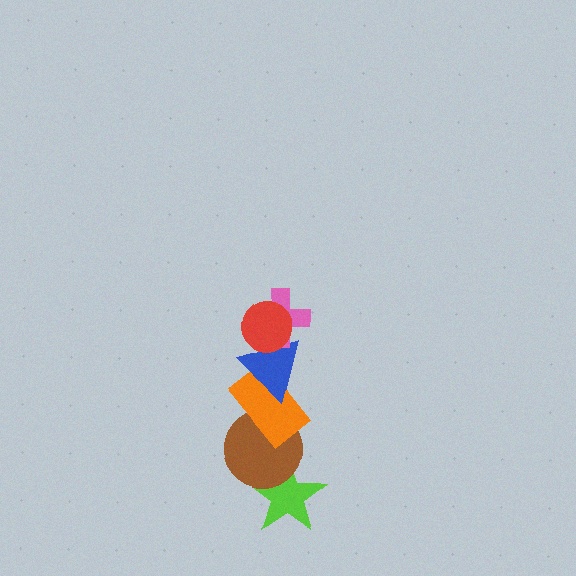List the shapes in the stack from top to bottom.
From top to bottom: the red circle, the pink cross, the blue triangle, the orange rectangle, the brown circle, the lime star.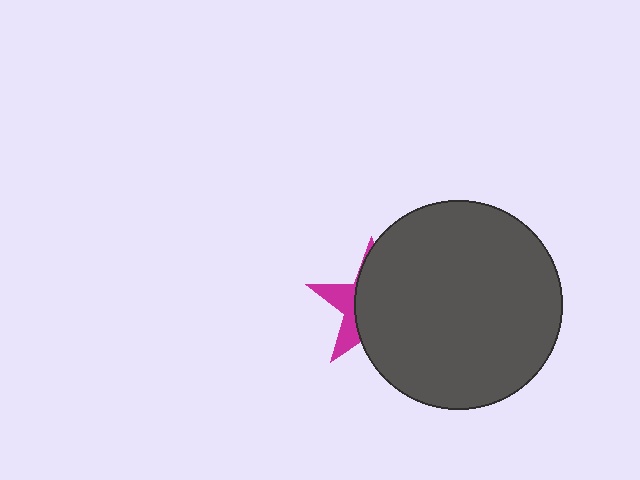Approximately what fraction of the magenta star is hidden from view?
Roughly 70% of the magenta star is hidden behind the dark gray circle.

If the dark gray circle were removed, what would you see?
You would see the complete magenta star.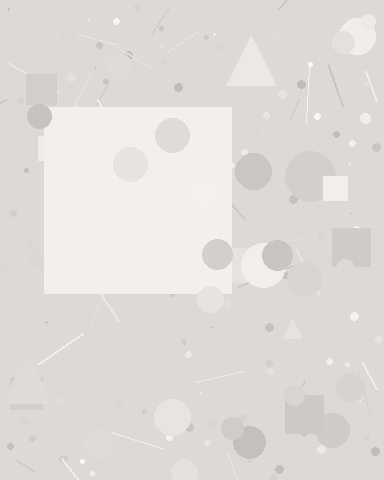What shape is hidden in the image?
A square is hidden in the image.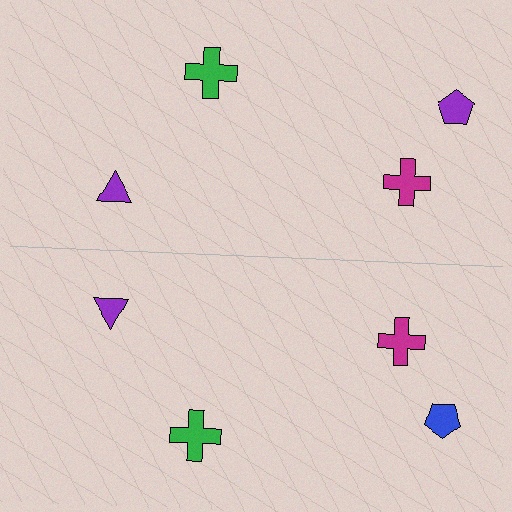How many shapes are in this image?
There are 8 shapes in this image.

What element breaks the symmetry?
The blue pentagon on the bottom side breaks the symmetry — its mirror counterpart is purple.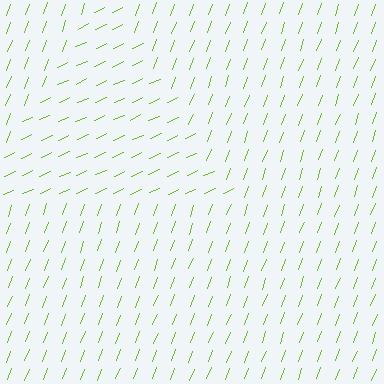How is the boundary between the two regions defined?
The boundary is defined purely by a change in line orientation (approximately 45 degrees difference). All lines are the same color and thickness.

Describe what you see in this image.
The image is filled with small lime line segments. A triangle region in the image has lines oriented differently from the surrounding lines, creating a visible texture boundary.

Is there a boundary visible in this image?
Yes, there is a texture boundary formed by a change in line orientation.